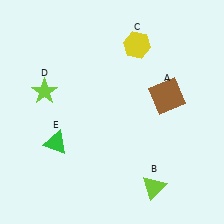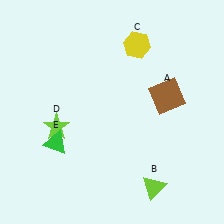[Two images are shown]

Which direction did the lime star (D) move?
The lime star (D) moved down.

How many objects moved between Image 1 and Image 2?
1 object moved between the two images.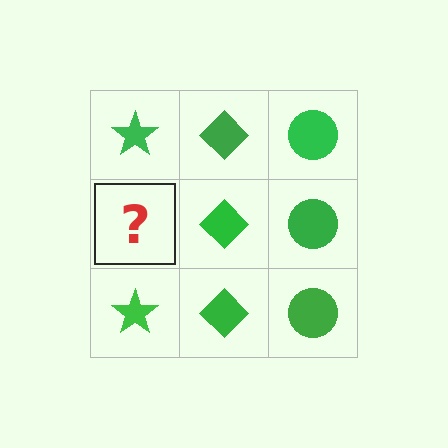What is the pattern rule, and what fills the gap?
The rule is that each column has a consistent shape. The gap should be filled with a green star.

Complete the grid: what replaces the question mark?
The question mark should be replaced with a green star.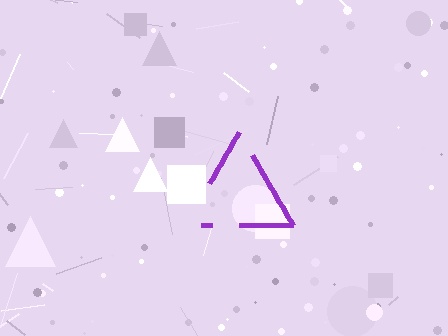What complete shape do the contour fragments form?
The contour fragments form a triangle.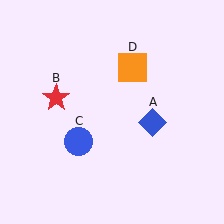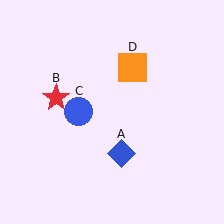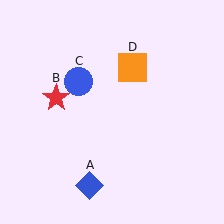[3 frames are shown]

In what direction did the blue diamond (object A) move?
The blue diamond (object A) moved down and to the left.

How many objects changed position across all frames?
2 objects changed position: blue diamond (object A), blue circle (object C).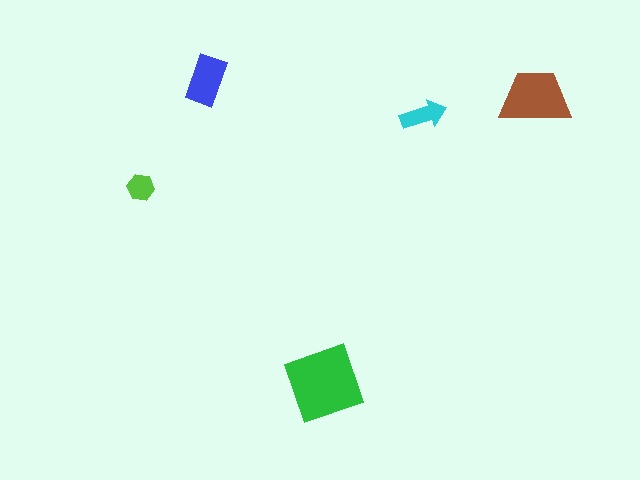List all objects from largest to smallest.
The green diamond, the brown trapezoid, the blue rectangle, the cyan arrow, the lime hexagon.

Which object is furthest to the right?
The brown trapezoid is rightmost.